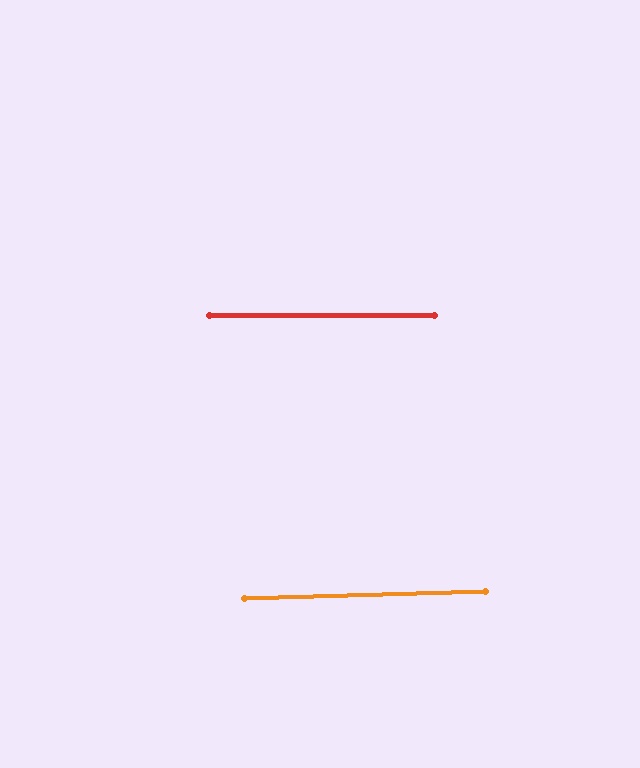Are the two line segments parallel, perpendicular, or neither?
Parallel — their directions differ by only 1.6°.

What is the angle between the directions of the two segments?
Approximately 2 degrees.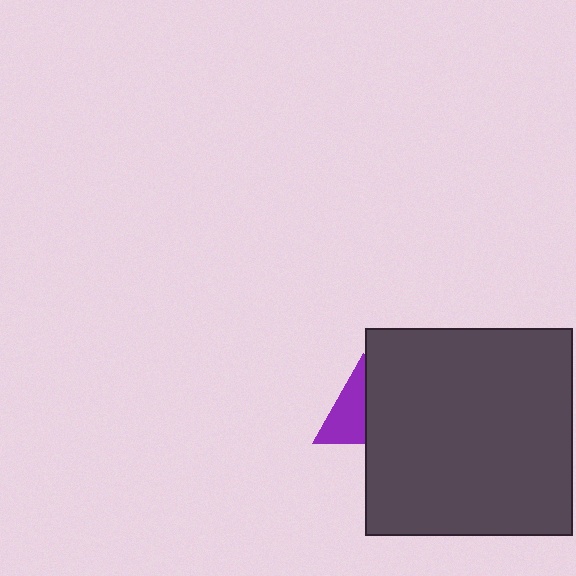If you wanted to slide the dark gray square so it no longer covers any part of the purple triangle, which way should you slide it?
Slide it right — that is the most direct way to separate the two shapes.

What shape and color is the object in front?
The object in front is a dark gray square.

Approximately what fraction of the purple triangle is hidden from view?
Roughly 47% of the purple triangle is hidden behind the dark gray square.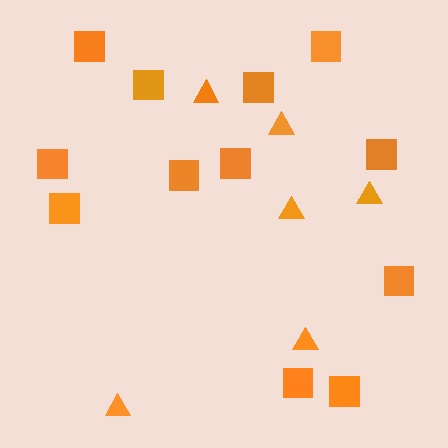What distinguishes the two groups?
There are 2 groups: one group of triangles (6) and one group of squares (12).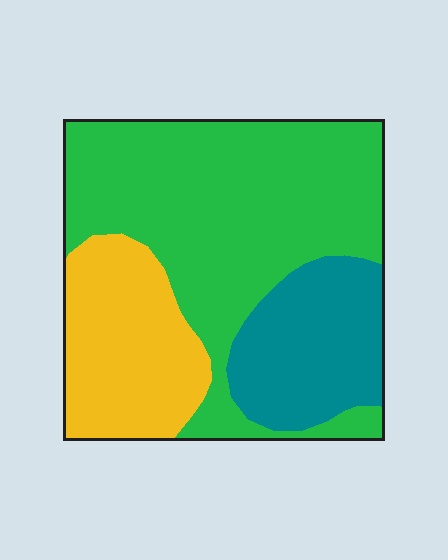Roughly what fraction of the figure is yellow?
Yellow takes up less than a quarter of the figure.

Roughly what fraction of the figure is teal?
Teal takes up between a sixth and a third of the figure.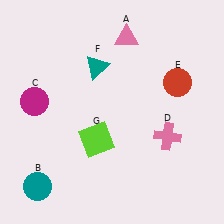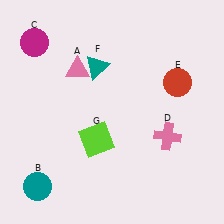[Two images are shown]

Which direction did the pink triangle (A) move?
The pink triangle (A) moved left.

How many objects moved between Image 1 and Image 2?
2 objects moved between the two images.